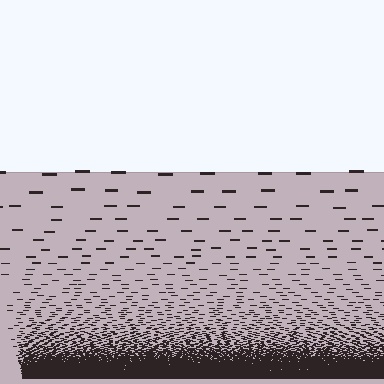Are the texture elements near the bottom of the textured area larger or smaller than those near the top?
Smaller. The gradient is inverted — elements near the bottom are smaller and denser.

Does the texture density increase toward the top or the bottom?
Density increases toward the bottom.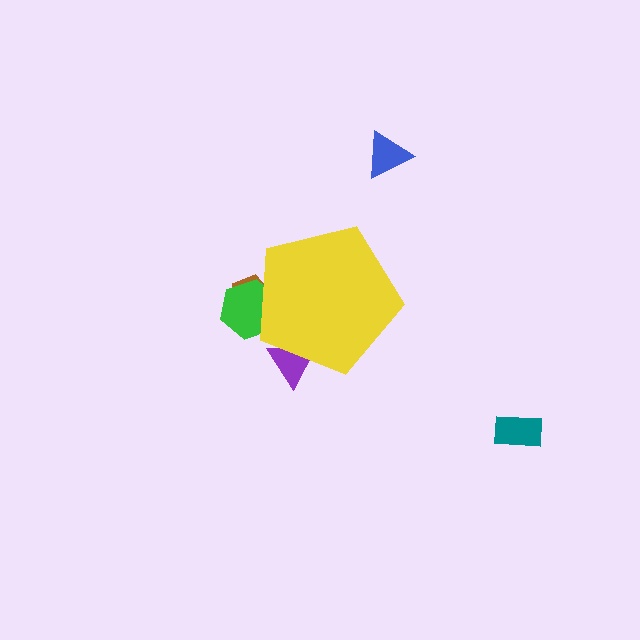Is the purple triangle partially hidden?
Yes, the purple triangle is partially hidden behind the yellow pentagon.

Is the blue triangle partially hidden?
No, the blue triangle is fully visible.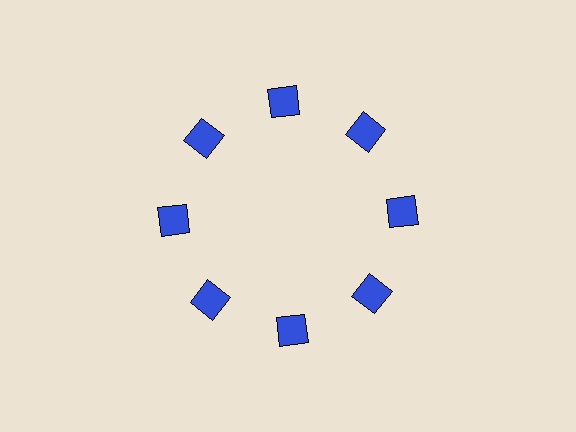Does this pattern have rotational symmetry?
Yes, this pattern has 8-fold rotational symmetry. It looks the same after rotating 45 degrees around the center.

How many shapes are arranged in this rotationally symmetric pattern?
There are 8 shapes, arranged in 8 groups of 1.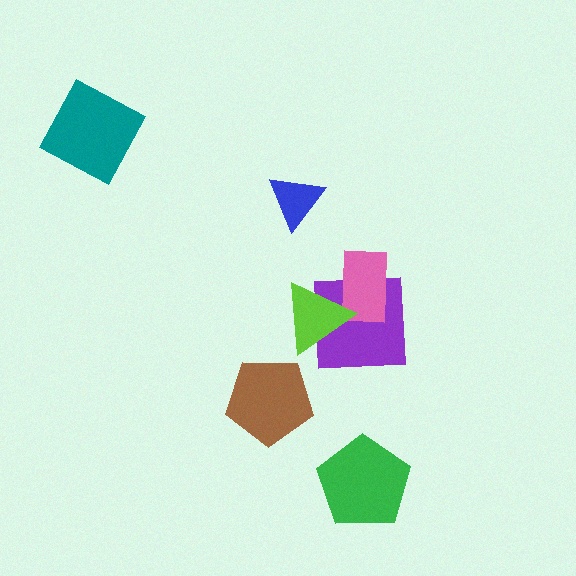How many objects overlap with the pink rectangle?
2 objects overlap with the pink rectangle.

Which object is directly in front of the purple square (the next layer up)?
The pink rectangle is directly in front of the purple square.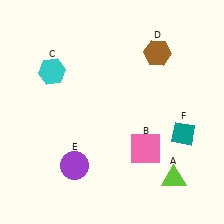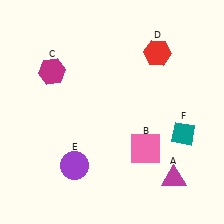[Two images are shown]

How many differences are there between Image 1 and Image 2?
There are 3 differences between the two images.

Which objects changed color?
A changed from lime to magenta. C changed from cyan to magenta. D changed from brown to red.